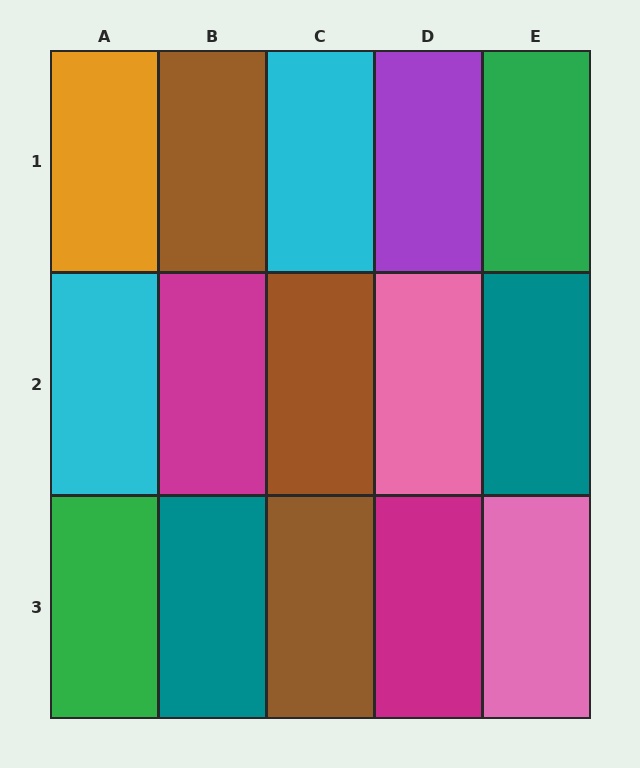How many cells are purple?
1 cell is purple.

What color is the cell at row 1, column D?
Purple.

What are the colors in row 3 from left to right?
Green, teal, brown, magenta, pink.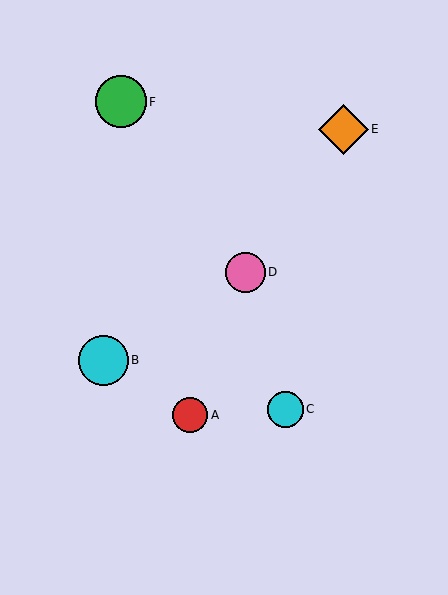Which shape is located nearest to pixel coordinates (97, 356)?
The cyan circle (labeled B) at (103, 360) is nearest to that location.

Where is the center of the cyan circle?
The center of the cyan circle is at (103, 360).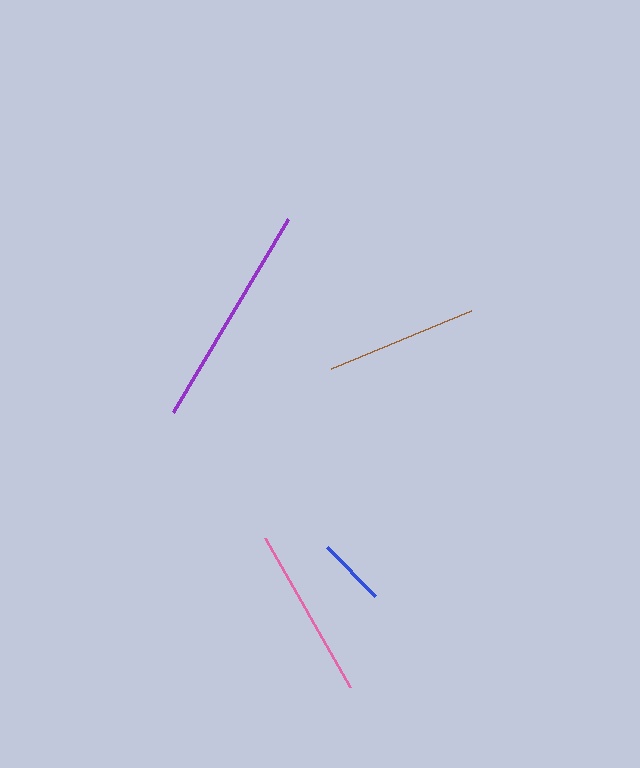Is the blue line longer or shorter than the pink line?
The pink line is longer than the blue line.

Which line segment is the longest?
The purple line is the longest at approximately 224 pixels.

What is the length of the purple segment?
The purple segment is approximately 224 pixels long.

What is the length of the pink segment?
The pink segment is approximately 172 pixels long.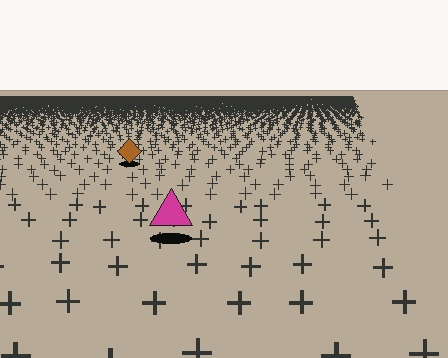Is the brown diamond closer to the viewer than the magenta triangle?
No. The magenta triangle is closer — you can tell from the texture gradient: the ground texture is coarser near it.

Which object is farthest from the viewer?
The brown diamond is farthest from the viewer. It appears smaller and the ground texture around it is denser.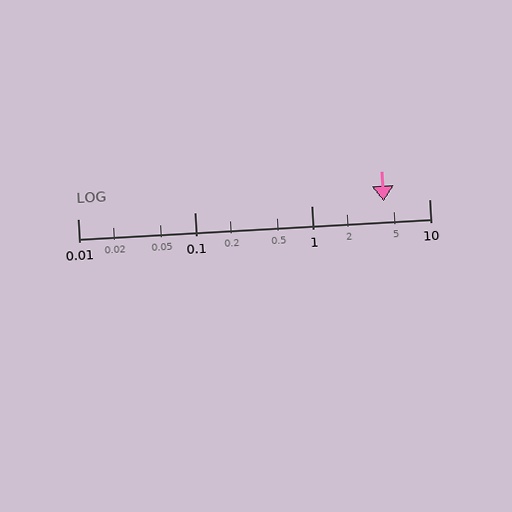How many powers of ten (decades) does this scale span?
The scale spans 3 decades, from 0.01 to 10.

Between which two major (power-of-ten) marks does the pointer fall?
The pointer is between 1 and 10.